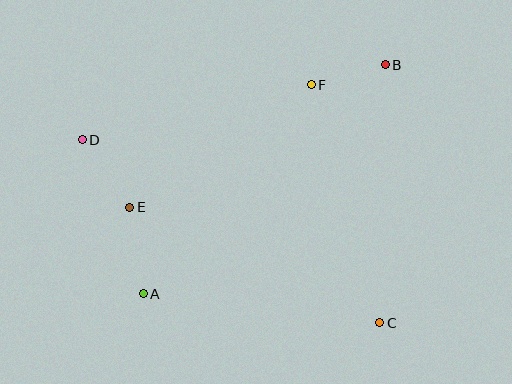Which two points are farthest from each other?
Points C and D are farthest from each other.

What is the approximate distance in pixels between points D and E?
The distance between D and E is approximately 83 pixels.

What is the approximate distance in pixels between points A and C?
The distance between A and C is approximately 238 pixels.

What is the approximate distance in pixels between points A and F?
The distance between A and F is approximately 268 pixels.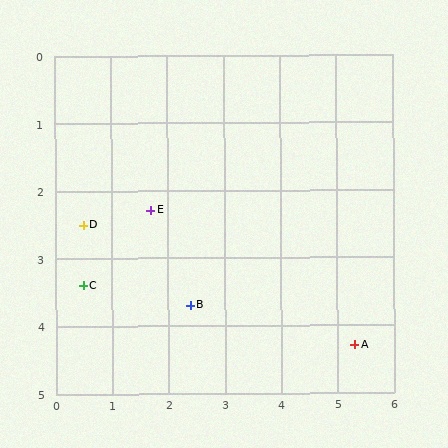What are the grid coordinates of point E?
Point E is at approximately (1.7, 2.3).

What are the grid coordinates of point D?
Point D is at approximately (0.5, 2.5).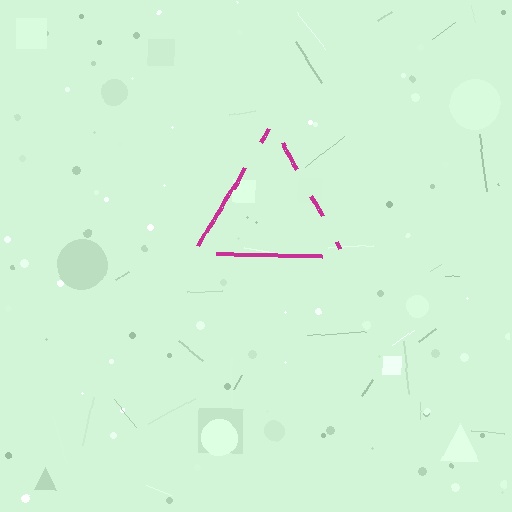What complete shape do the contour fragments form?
The contour fragments form a triangle.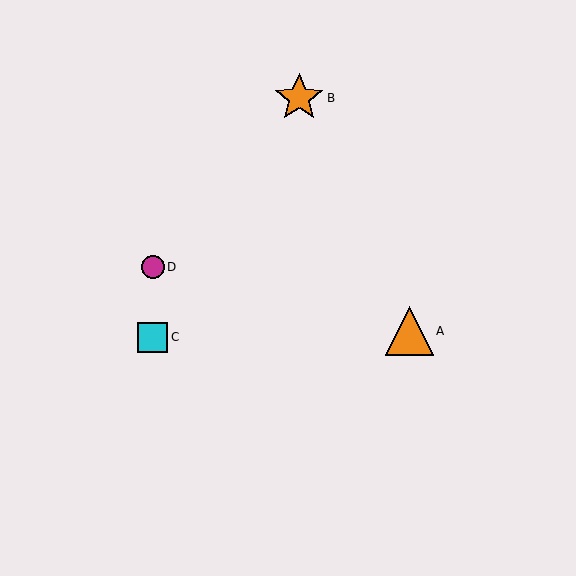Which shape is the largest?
The orange star (labeled B) is the largest.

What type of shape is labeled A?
Shape A is an orange triangle.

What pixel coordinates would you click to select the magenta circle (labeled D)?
Click at (153, 267) to select the magenta circle D.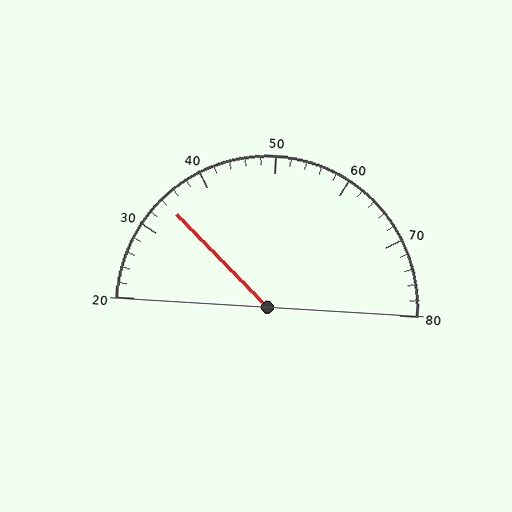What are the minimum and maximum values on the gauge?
The gauge ranges from 20 to 80.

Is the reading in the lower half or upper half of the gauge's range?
The reading is in the lower half of the range (20 to 80).